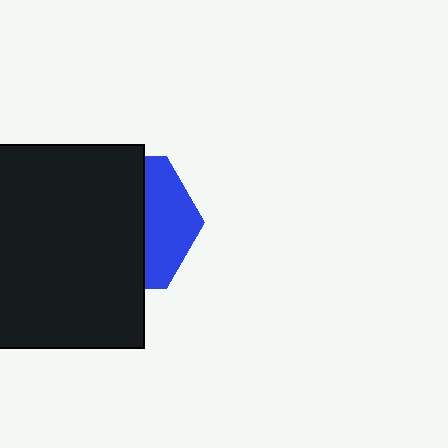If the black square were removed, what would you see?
You would see the complete blue hexagon.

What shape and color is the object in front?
The object in front is a black square.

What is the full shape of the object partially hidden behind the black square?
The partially hidden object is a blue hexagon.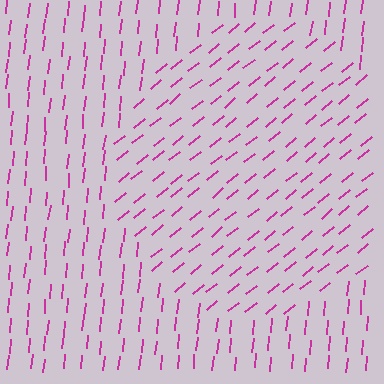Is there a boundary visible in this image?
Yes, there is a texture boundary formed by a change in line orientation.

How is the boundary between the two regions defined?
The boundary is defined purely by a change in line orientation (approximately 45 degrees difference). All lines are the same color and thickness.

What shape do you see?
I see a circle.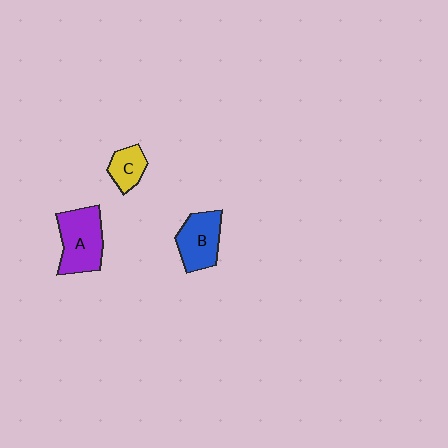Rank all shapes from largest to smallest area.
From largest to smallest: A (purple), B (blue), C (yellow).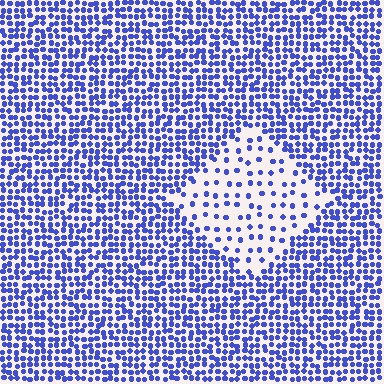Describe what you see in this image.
The image contains small blue elements arranged at two different densities. A diamond-shaped region is visible where the elements are less densely packed than the surrounding area.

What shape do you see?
I see a diamond.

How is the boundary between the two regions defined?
The boundary is defined by a change in element density (approximately 2.7x ratio). All elements are the same color, size, and shape.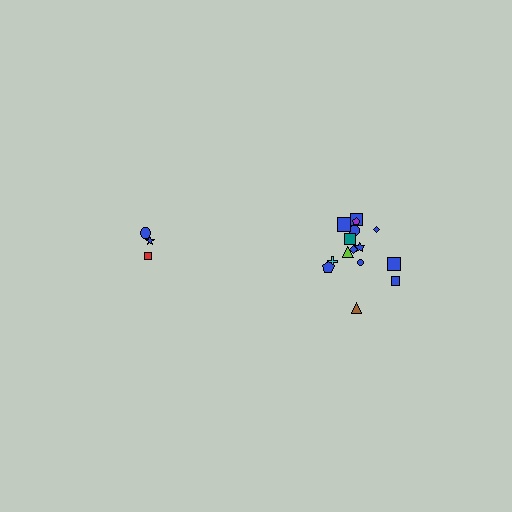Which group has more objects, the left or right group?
The right group.